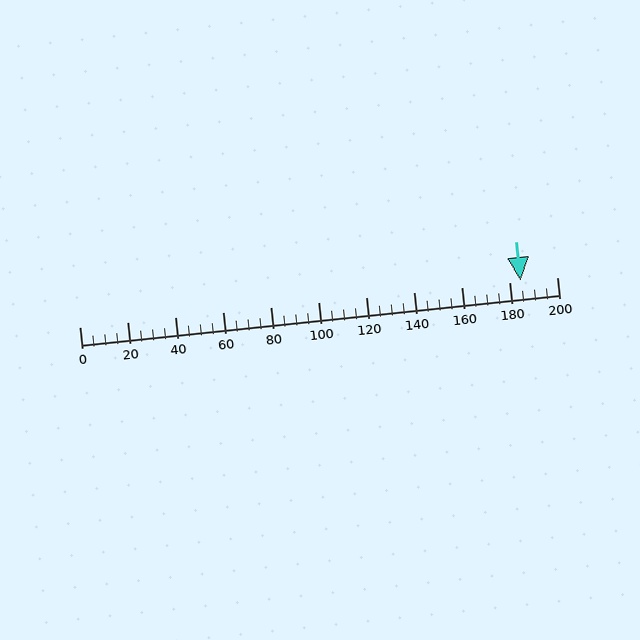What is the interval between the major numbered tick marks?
The major tick marks are spaced 20 units apart.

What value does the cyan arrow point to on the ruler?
The cyan arrow points to approximately 185.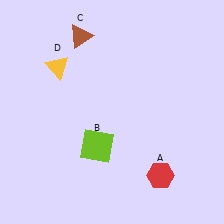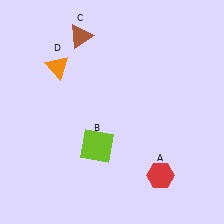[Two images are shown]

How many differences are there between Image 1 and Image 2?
There is 1 difference between the two images.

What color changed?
The triangle (D) changed from yellow in Image 1 to orange in Image 2.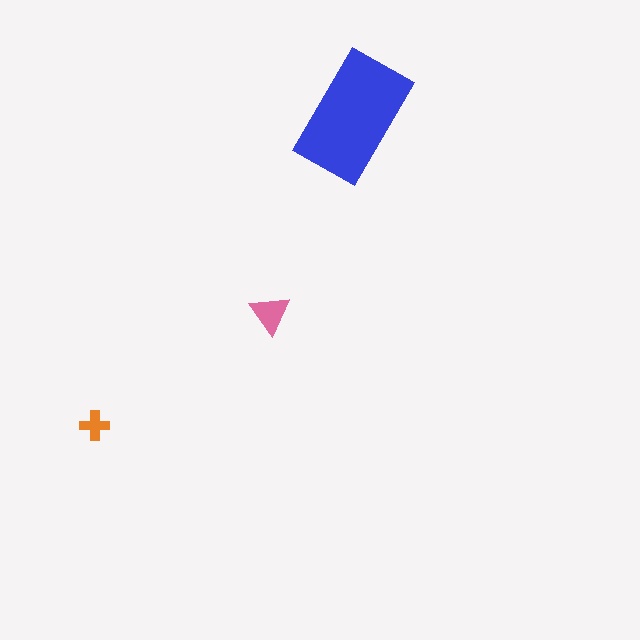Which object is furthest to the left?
The orange cross is leftmost.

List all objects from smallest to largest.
The orange cross, the pink triangle, the blue rectangle.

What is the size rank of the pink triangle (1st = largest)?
2nd.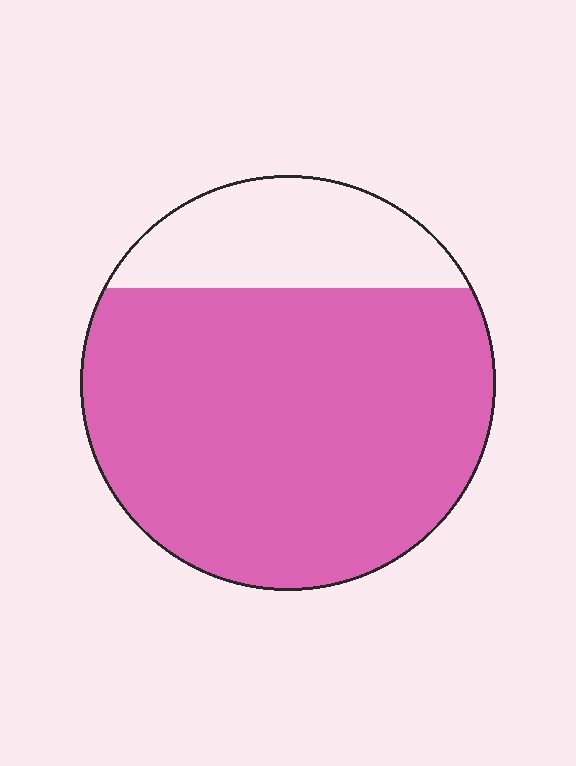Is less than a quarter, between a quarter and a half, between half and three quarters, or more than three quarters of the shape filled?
More than three quarters.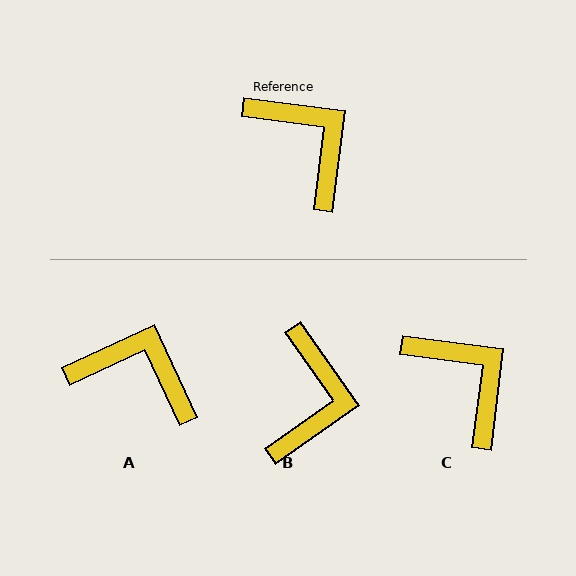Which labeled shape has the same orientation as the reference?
C.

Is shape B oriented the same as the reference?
No, it is off by about 48 degrees.